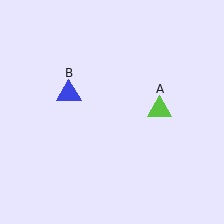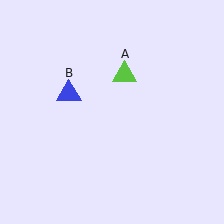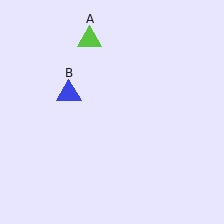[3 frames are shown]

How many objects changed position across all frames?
1 object changed position: lime triangle (object A).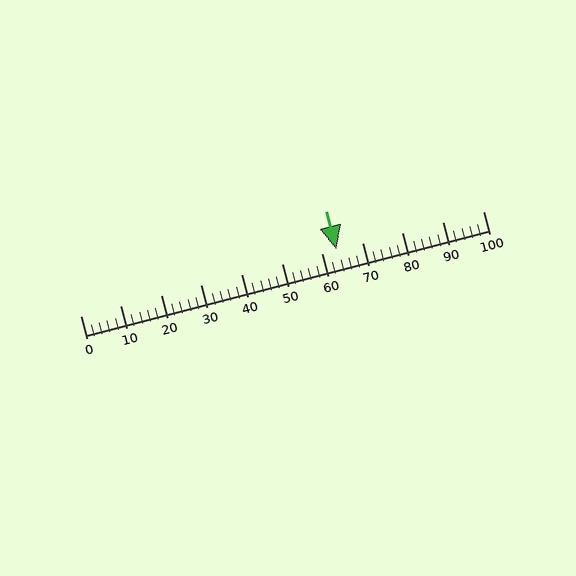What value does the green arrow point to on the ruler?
The green arrow points to approximately 64.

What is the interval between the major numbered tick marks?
The major tick marks are spaced 10 units apart.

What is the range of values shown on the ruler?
The ruler shows values from 0 to 100.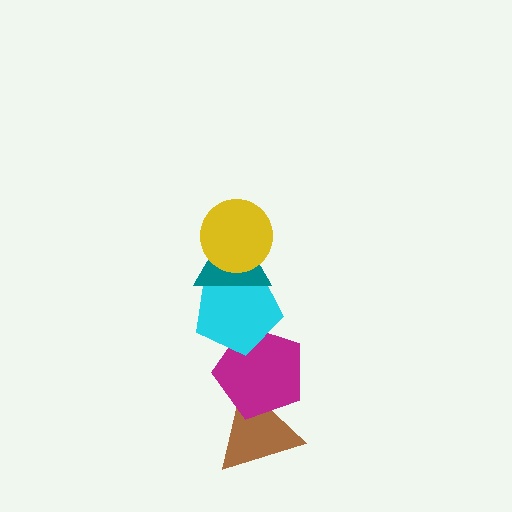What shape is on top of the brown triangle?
The magenta pentagon is on top of the brown triangle.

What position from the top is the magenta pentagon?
The magenta pentagon is 4th from the top.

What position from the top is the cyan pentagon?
The cyan pentagon is 3rd from the top.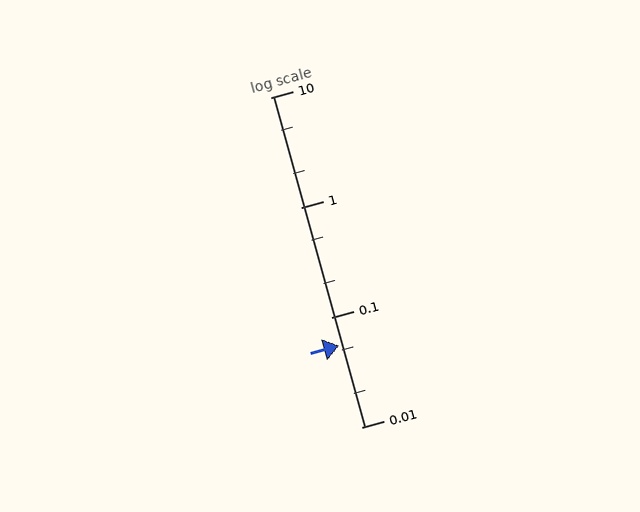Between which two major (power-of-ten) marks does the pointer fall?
The pointer is between 0.01 and 0.1.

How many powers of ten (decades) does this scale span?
The scale spans 3 decades, from 0.01 to 10.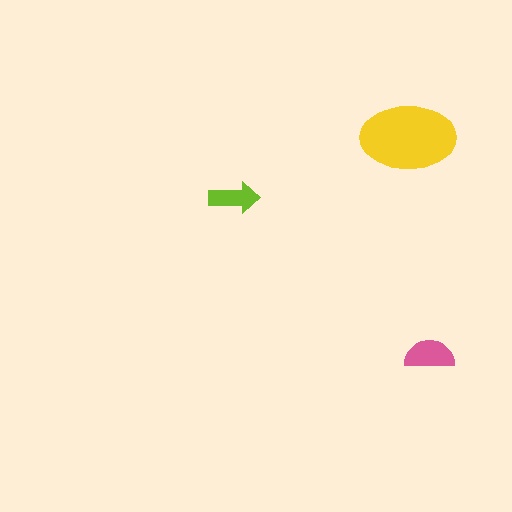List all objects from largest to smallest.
The yellow ellipse, the pink semicircle, the lime arrow.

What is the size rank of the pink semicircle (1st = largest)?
2nd.